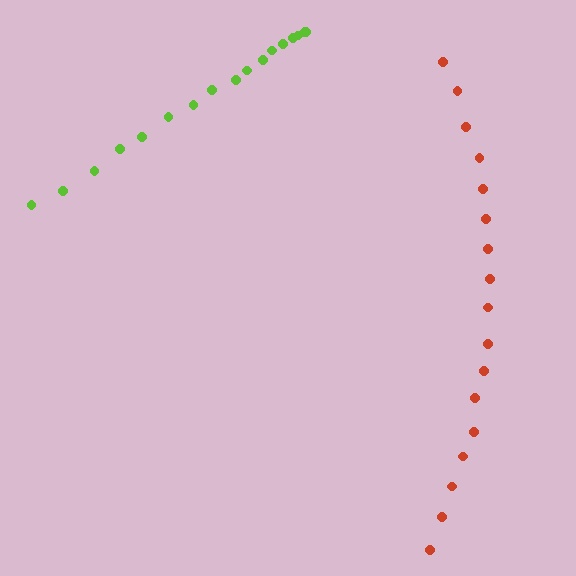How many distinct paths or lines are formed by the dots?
There are 2 distinct paths.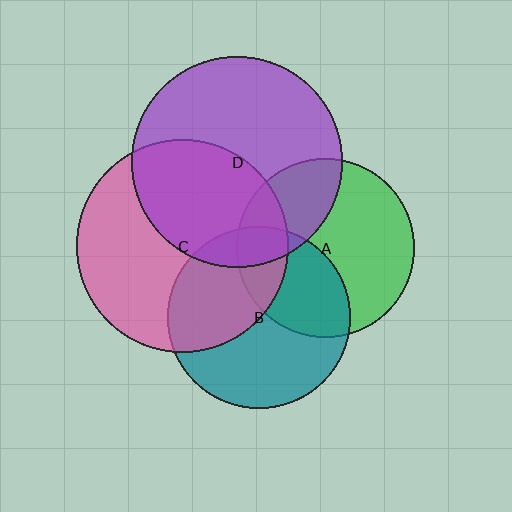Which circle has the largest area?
Circle C (pink).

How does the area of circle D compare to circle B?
Approximately 1.3 times.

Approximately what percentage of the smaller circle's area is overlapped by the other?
Approximately 40%.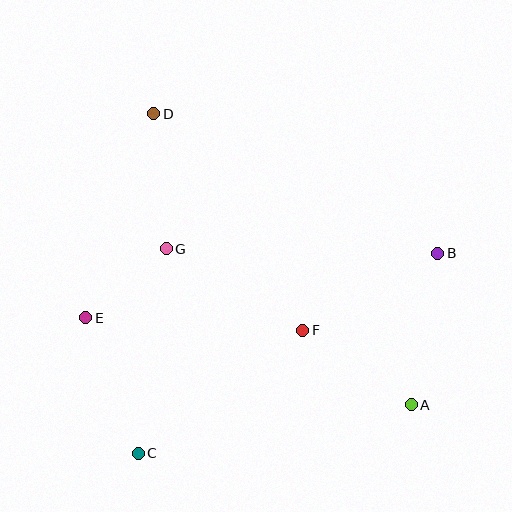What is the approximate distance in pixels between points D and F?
The distance between D and F is approximately 263 pixels.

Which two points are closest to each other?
Points E and G are closest to each other.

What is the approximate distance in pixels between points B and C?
The distance between B and C is approximately 360 pixels.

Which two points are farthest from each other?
Points A and D are farthest from each other.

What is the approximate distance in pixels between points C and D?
The distance between C and D is approximately 340 pixels.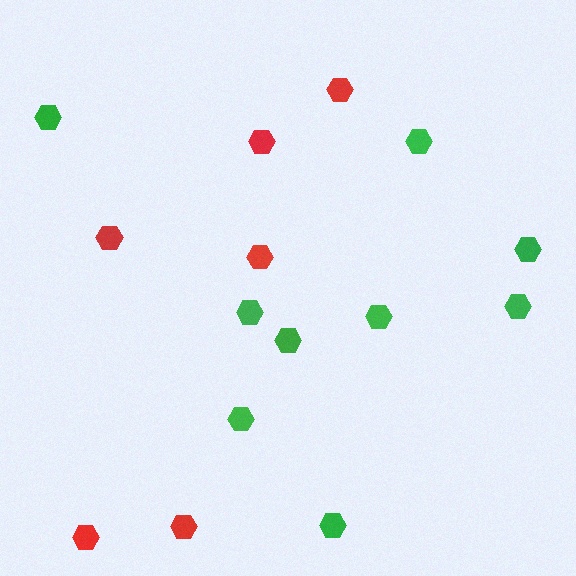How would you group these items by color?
There are 2 groups: one group of red hexagons (6) and one group of green hexagons (9).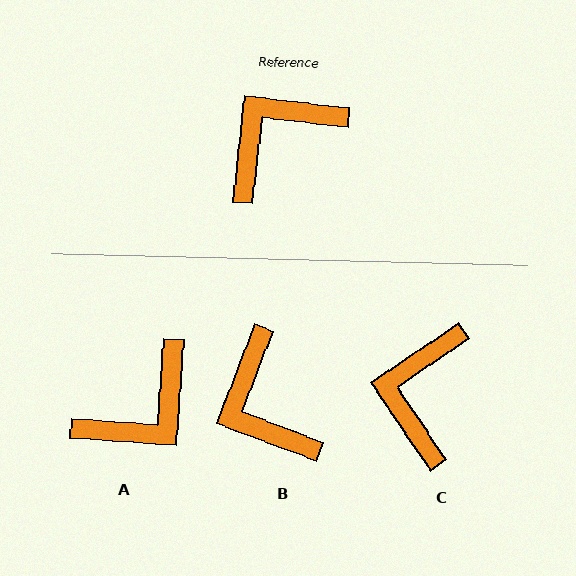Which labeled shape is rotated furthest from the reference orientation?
A, about 178 degrees away.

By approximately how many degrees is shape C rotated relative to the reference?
Approximately 41 degrees counter-clockwise.